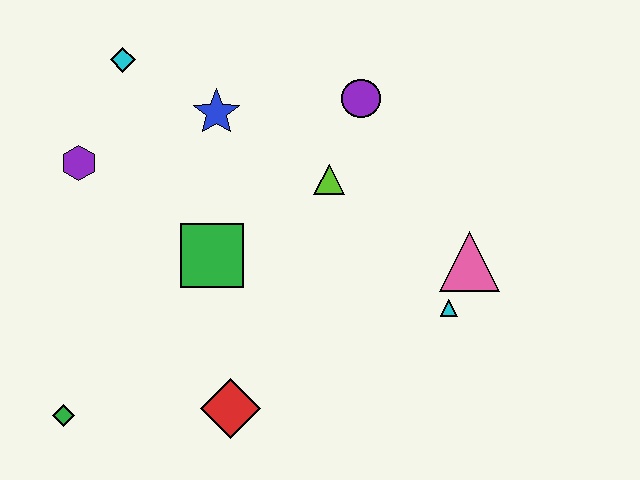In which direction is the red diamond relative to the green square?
The red diamond is below the green square.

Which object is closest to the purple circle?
The lime triangle is closest to the purple circle.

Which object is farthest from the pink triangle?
The green diamond is farthest from the pink triangle.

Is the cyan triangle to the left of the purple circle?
No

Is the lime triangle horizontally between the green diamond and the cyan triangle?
Yes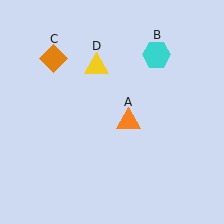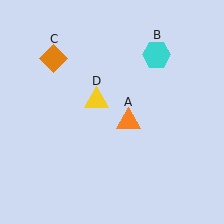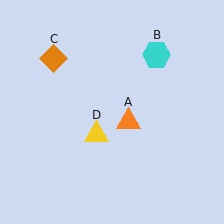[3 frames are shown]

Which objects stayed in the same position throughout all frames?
Orange triangle (object A) and cyan hexagon (object B) and orange diamond (object C) remained stationary.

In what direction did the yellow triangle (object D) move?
The yellow triangle (object D) moved down.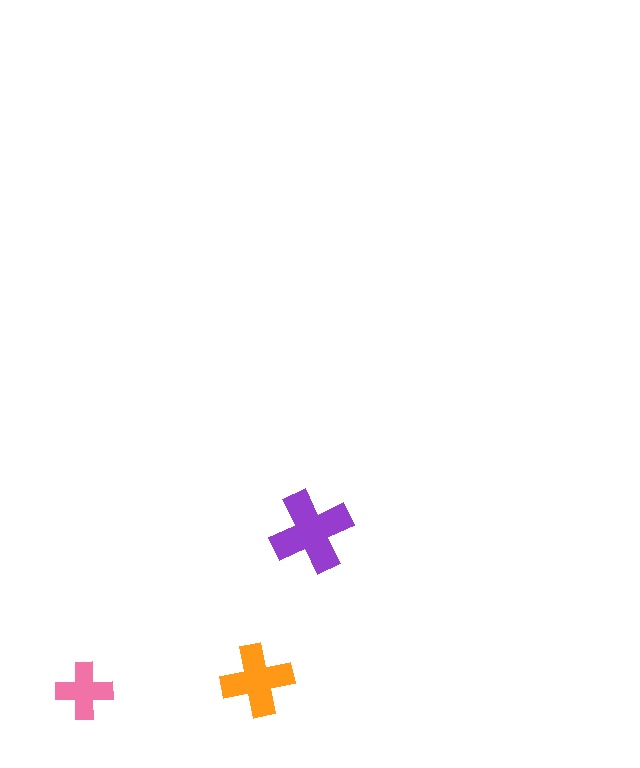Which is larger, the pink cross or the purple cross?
The purple one.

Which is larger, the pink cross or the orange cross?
The orange one.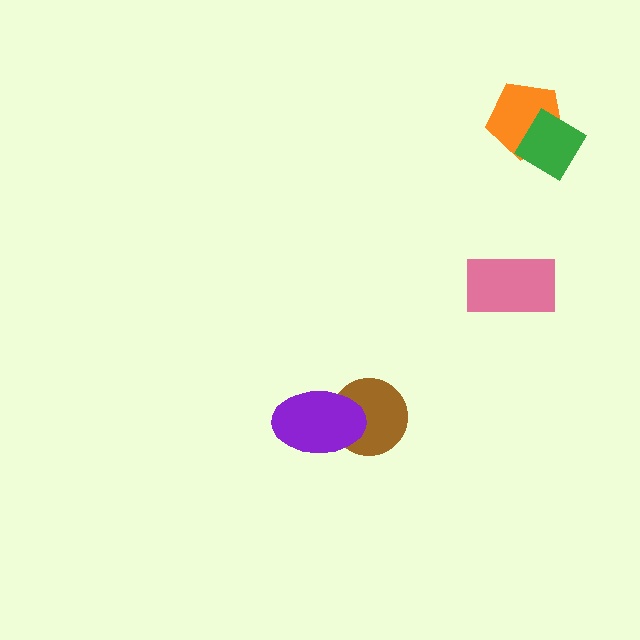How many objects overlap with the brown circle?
1 object overlaps with the brown circle.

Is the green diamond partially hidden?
No, no other shape covers it.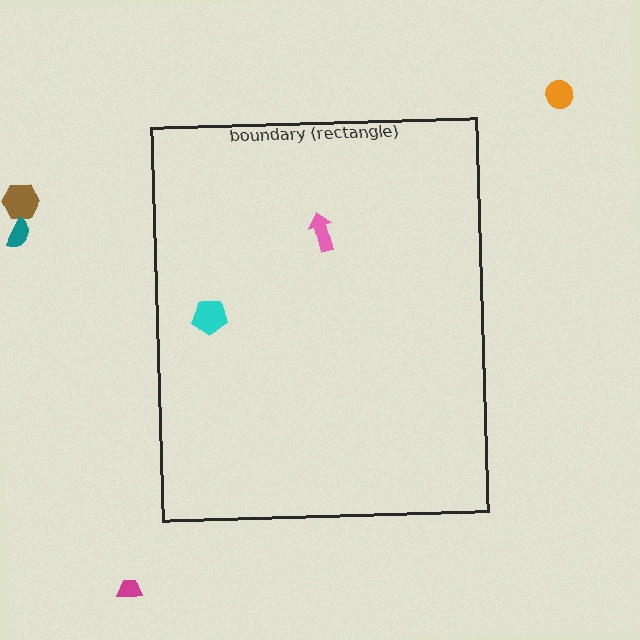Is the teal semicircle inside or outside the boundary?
Outside.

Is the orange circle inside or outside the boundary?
Outside.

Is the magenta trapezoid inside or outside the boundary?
Outside.